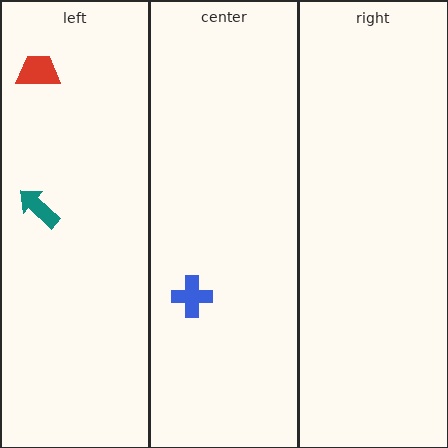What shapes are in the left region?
The teal arrow, the red trapezoid.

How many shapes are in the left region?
2.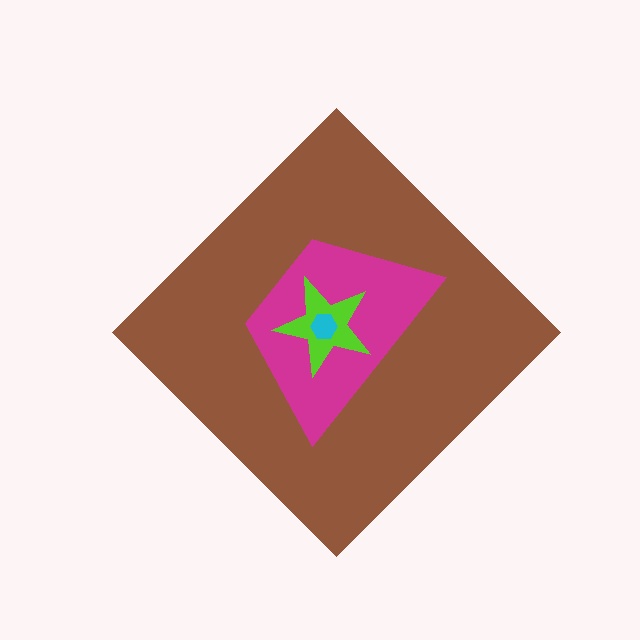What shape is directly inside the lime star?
The cyan hexagon.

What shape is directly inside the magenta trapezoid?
The lime star.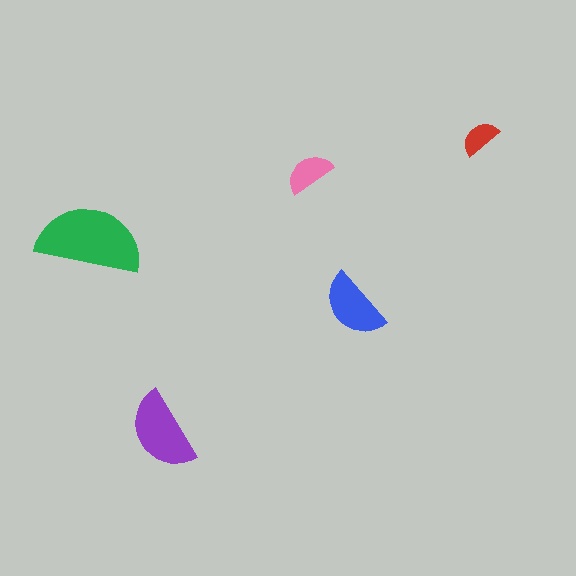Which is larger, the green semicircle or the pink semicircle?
The green one.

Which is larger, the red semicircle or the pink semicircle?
The pink one.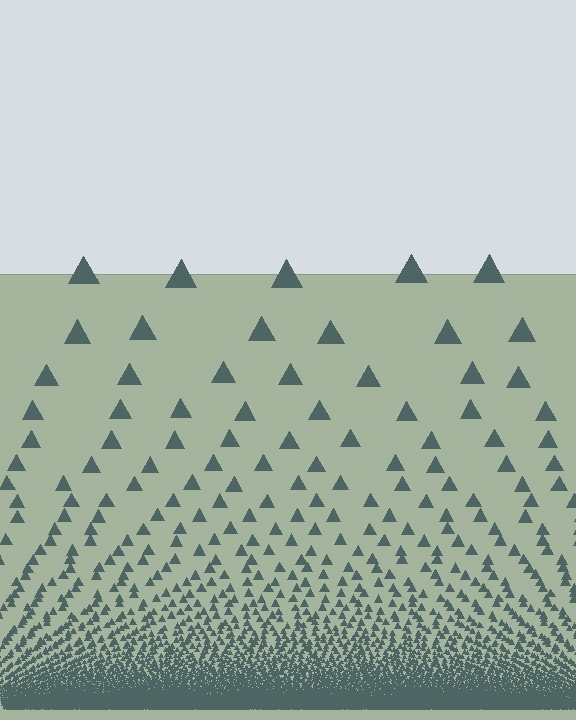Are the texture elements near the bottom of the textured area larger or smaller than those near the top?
Smaller. The gradient is inverted — elements near the bottom are smaller and denser.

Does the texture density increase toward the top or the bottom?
Density increases toward the bottom.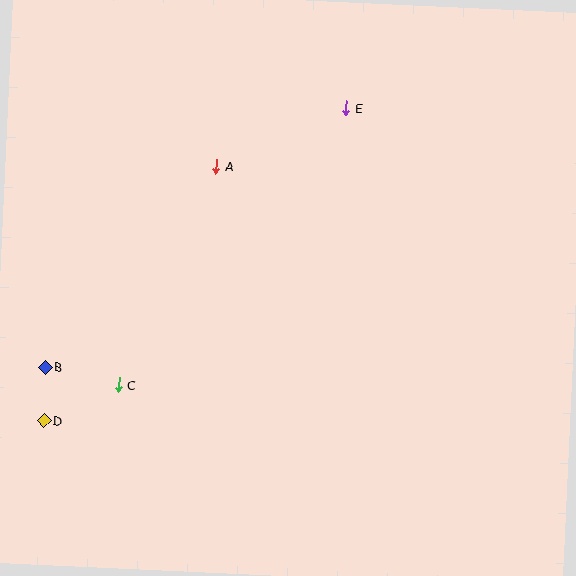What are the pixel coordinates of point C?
Point C is at (118, 385).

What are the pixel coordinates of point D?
Point D is at (44, 421).